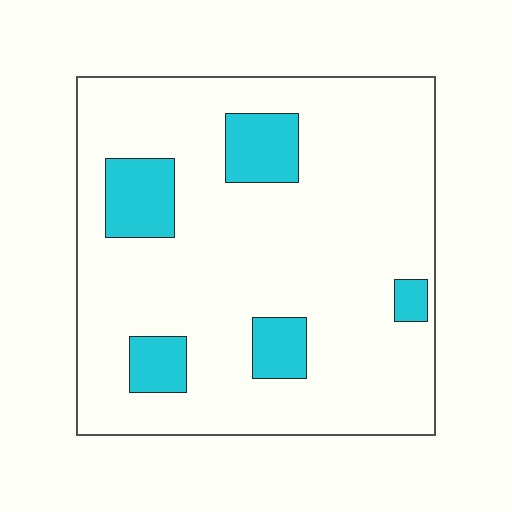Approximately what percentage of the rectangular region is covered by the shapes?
Approximately 15%.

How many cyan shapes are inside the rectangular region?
5.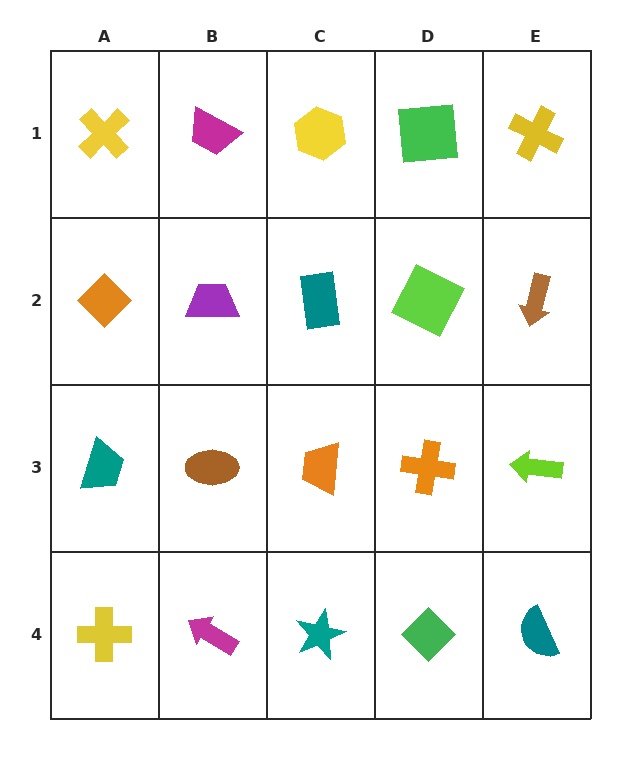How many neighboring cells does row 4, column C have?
3.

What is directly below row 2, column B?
A brown ellipse.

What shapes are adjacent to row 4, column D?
An orange cross (row 3, column D), a teal star (row 4, column C), a teal semicircle (row 4, column E).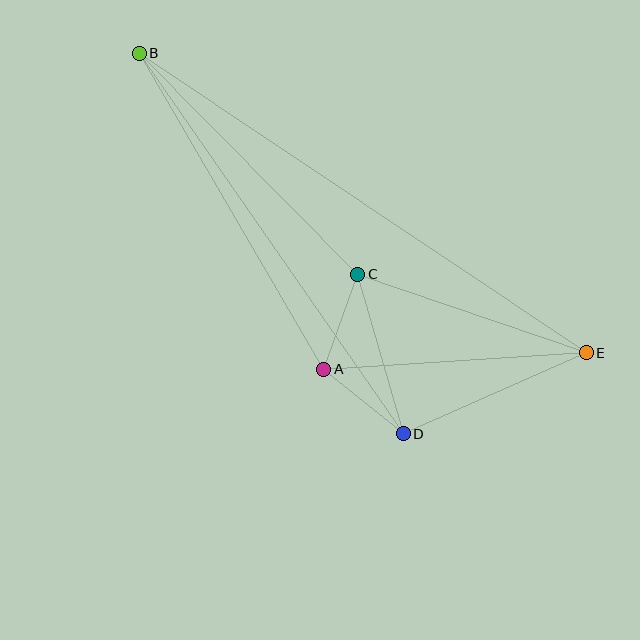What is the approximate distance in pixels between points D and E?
The distance between D and E is approximately 200 pixels.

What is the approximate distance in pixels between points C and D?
The distance between C and D is approximately 166 pixels.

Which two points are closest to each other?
Points A and C are closest to each other.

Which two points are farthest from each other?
Points B and E are farthest from each other.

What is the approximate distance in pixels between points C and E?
The distance between C and E is approximately 242 pixels.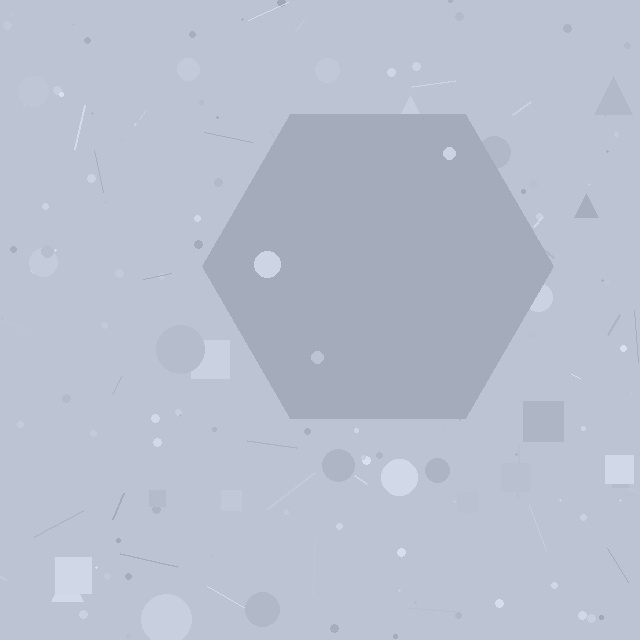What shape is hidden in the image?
A hexagon is hidden in the image.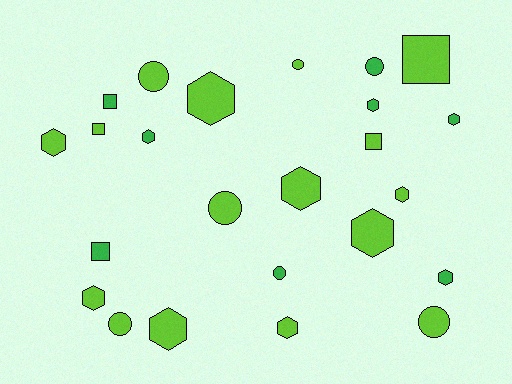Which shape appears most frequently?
Hexagon, with 12 objects.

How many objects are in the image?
There are 24 objects.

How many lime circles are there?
There are 5 lime circles.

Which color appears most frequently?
Lime, with 16 objects.